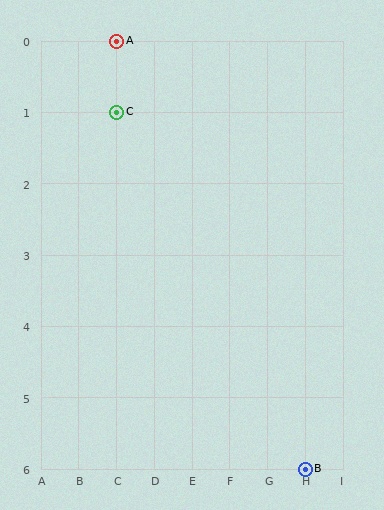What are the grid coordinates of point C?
Point C is at grid coordinates (C, 1).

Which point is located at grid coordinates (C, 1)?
Point C is at (C, 1).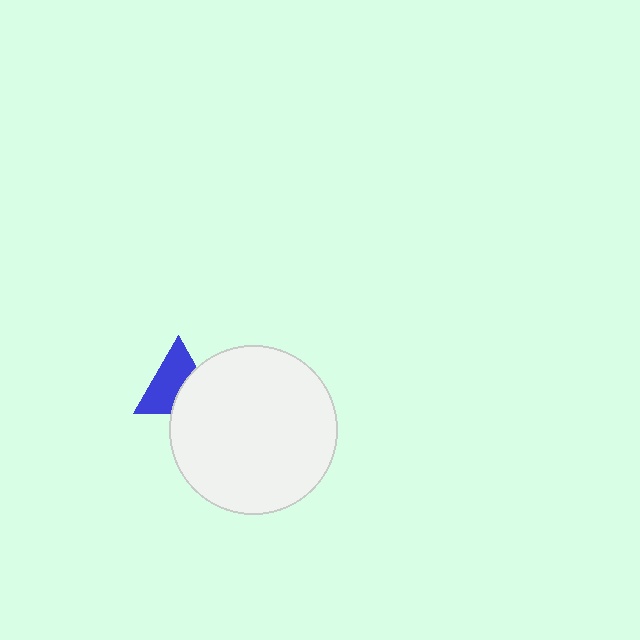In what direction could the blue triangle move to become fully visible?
The blue triangle could move toward the upper-left. That would shift it out from behind the white circle entirely.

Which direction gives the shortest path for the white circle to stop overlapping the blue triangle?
Moving toward the lower-right gives the shortest separation.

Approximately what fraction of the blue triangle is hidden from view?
Roughly 39% of the blue triangle is hidden behind the white circle.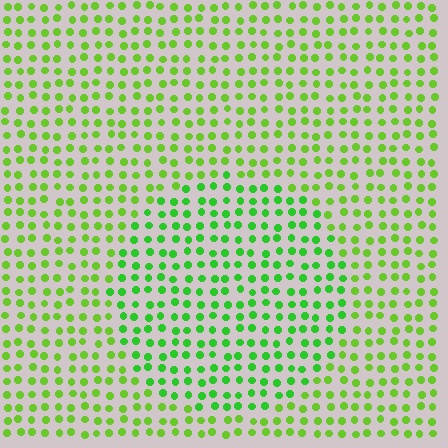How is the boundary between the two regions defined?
The boundary is defined purely by a slight shift in hue (about 24 degrees). Spacing, size, and orientation are identical on both sides.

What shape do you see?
I see a circle.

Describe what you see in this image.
The image is filled with small lime elements in a uniform arrangement. A circle-shaped region is visible where the elements are tinted to a slightly different hue, forming a subtle color boundary.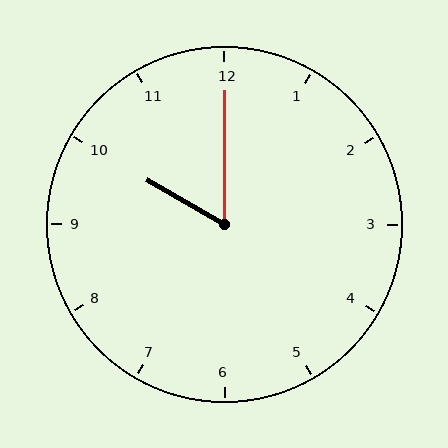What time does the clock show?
10:00.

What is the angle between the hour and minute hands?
Approximately 60 degrees.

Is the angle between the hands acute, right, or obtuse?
It is acute.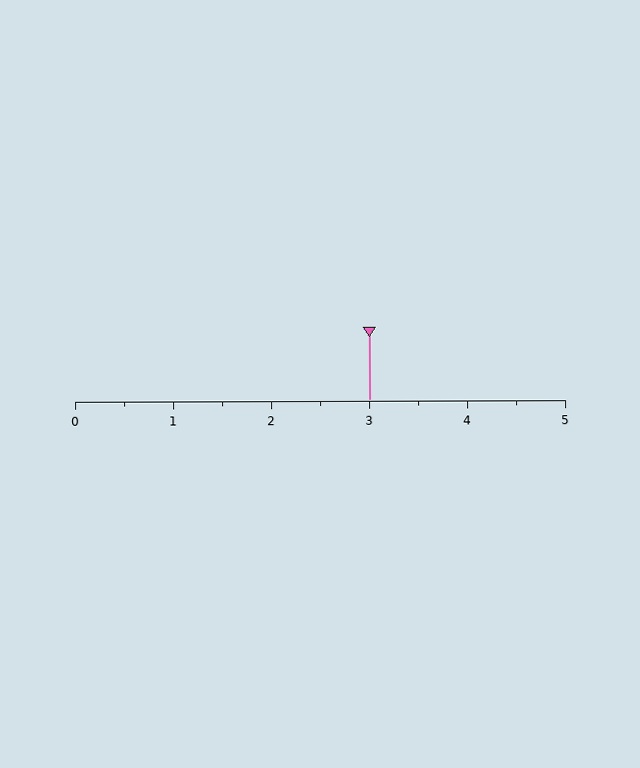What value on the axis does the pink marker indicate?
The marker indicates approximately 3.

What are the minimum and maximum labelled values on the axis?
The axis runs from 0 to 5.